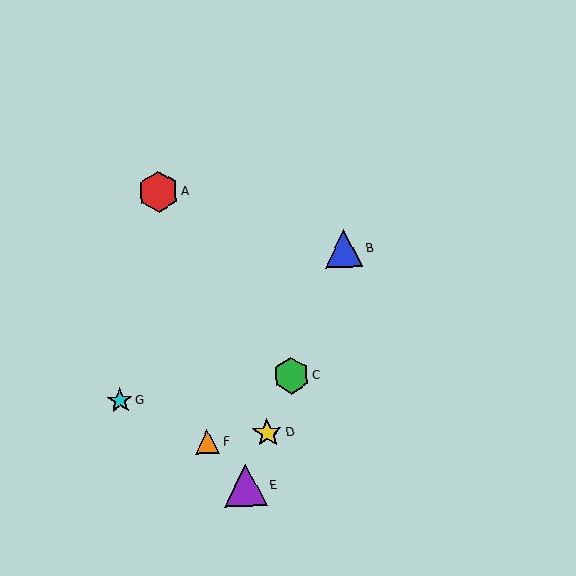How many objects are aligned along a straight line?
4 objects (B, C, D, E) are aligned along a straight line.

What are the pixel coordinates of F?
Object F is at (207, 442).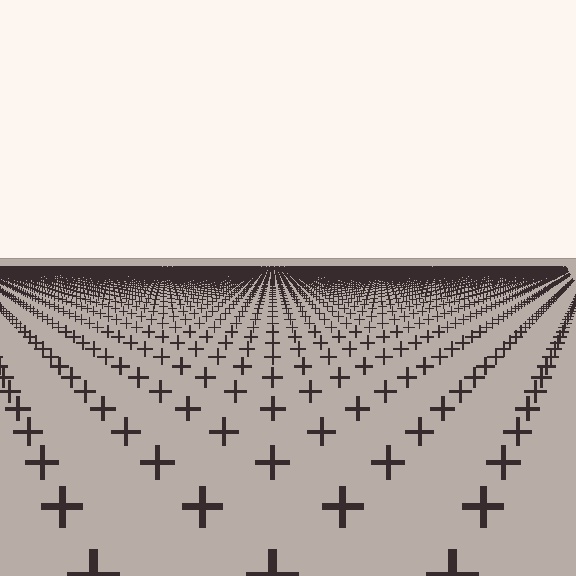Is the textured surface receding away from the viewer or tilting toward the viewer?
The surface is receding away from the viewer. Texture elements get smaller and denser toward the top.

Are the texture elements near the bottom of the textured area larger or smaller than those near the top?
Larger. Near the bottom, elements are closer to the viewer and appear at a bigger on-screen size.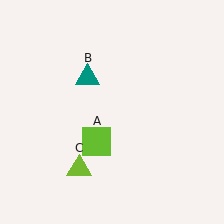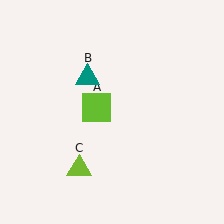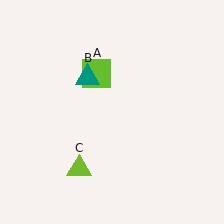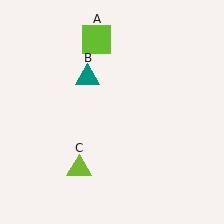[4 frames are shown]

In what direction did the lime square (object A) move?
The lime square (object A) moved up.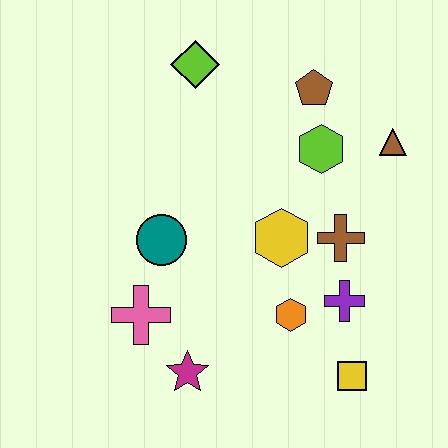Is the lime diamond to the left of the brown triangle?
Yes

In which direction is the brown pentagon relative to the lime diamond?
The brown pentagon is to the right of the lime diamond.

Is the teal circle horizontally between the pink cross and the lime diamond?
Yes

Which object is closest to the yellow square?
The purple cross is closest to the yellow square.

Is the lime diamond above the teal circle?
Yes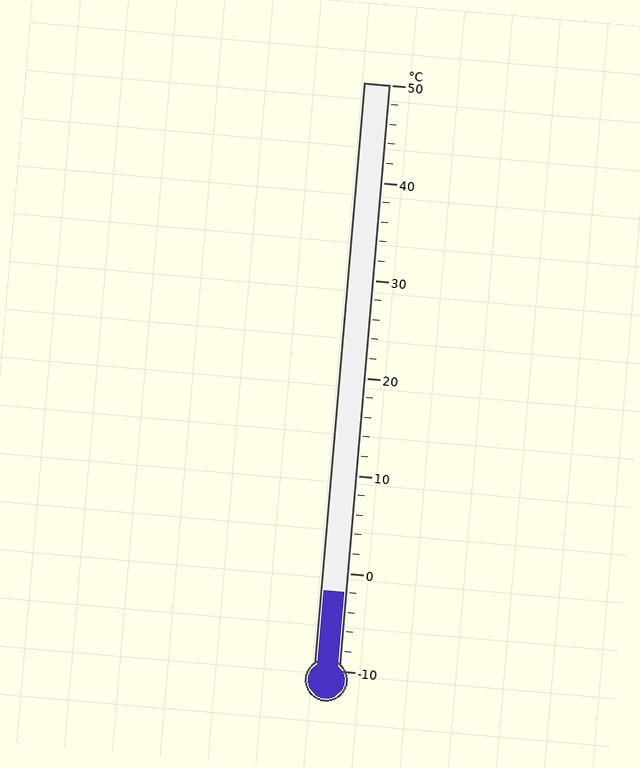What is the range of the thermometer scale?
The thermometer scale ranges from -10°C to 50°C.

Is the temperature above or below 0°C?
The temperature is below 0°C.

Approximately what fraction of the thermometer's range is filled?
The thermometer is filled to approximately 15% of its range.